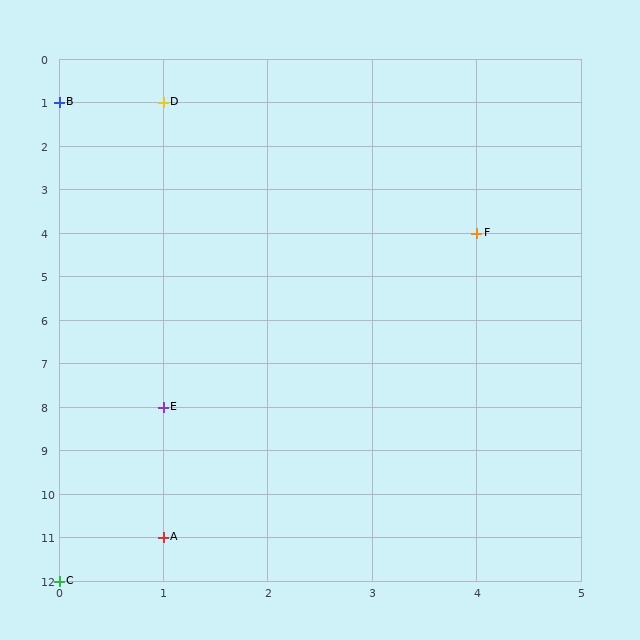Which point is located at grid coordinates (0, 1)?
Point B is at (0, 1).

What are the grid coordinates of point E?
Point E is at grid coordinates (1, 8).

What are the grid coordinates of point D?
Point D is at grid coordinates (1, 1).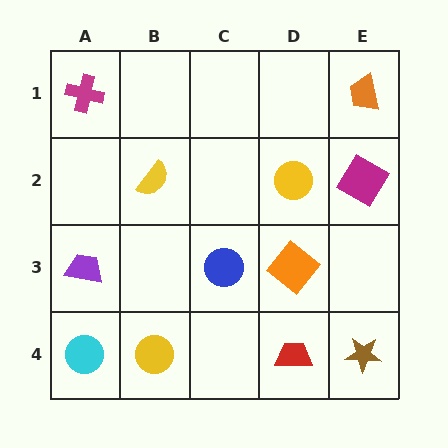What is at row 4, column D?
A red trapezoid.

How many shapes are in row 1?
2 shapes.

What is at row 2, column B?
A yellow semicircle.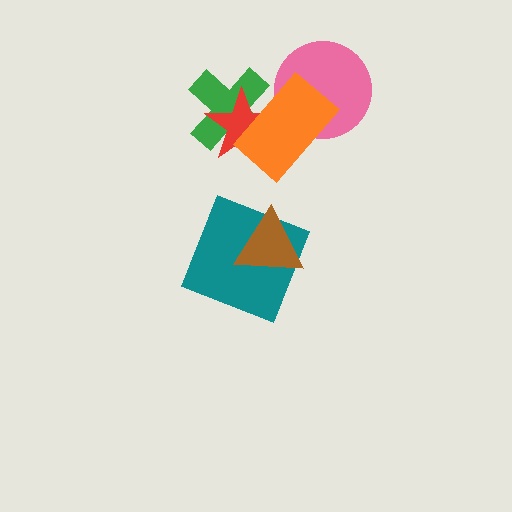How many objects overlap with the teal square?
1 object overlaps with the teal square.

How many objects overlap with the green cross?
2 objects overlap with the green cross.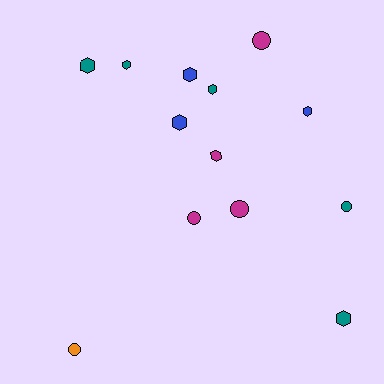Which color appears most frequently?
Teal, with 5 objects.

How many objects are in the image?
There are 13 objects.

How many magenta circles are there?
There are 3 magenta circles.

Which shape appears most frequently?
Hexagon, with 8 objects.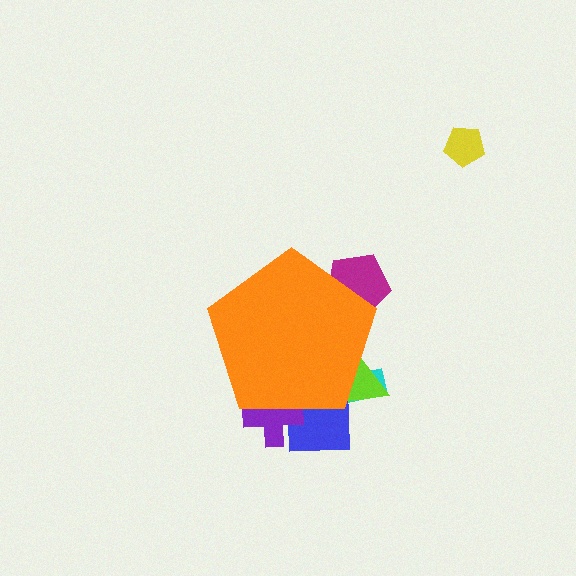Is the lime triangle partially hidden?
Yes, the lime triangle is partially hidden behind the orange pentagon.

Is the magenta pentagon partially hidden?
Yes, the magenta pentagon is partially hidden behind the orange pentagon.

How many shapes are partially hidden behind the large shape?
5 shapes are partially hidden.